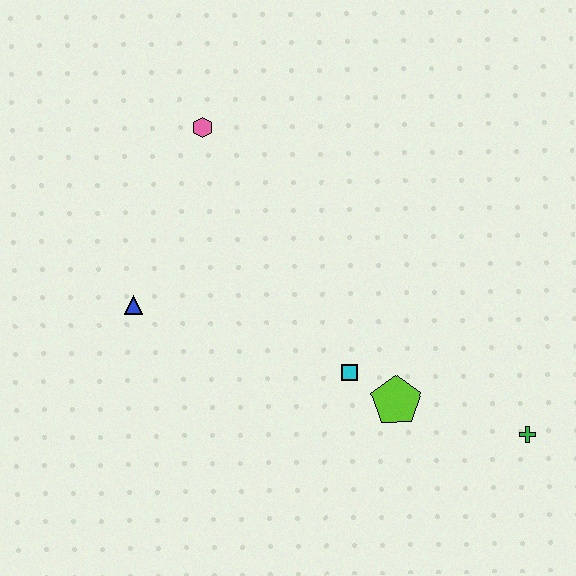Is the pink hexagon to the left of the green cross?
Yes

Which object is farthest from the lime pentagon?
The pink hexagon is farthest from the lime pentagon.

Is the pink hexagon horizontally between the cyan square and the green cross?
No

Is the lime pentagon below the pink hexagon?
Yes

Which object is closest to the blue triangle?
The pink hexagon is closest to the blue triangle.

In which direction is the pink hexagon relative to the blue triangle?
The pink hexagon is above the blue triangle.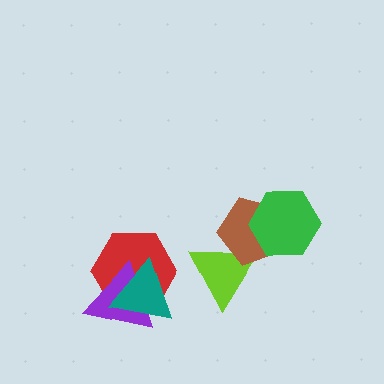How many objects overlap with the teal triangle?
2 objects overlap with the teal triangle.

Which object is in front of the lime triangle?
The brown pentagon is in front of the lime triangle.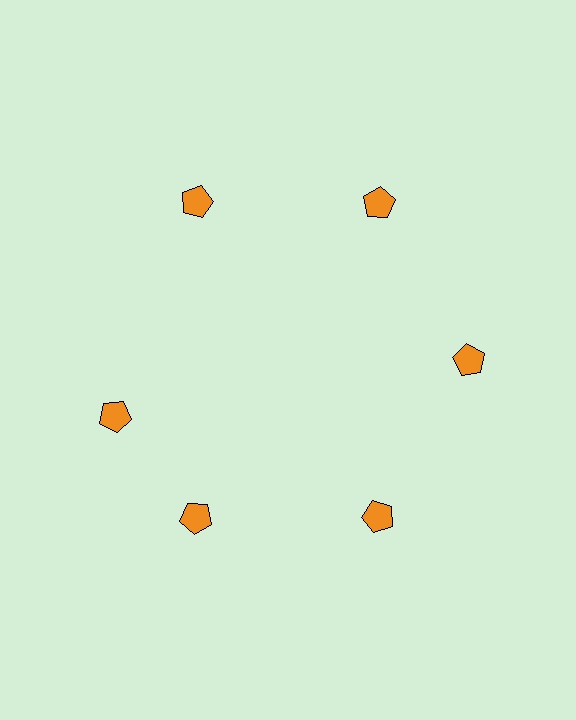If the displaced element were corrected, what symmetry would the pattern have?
It would have 6-fold rotational symmetry — the pattern would map onto itself every 60 degrees.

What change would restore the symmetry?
The symmetry would be restored by rotating it back into even spacing with its neighbors so that all 6 pentagons sit at equal angles and equal distance from the center.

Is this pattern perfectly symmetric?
No. The 6 orange pentagons are arranged in a ring, but one element near the 9 o'clock position is rotated out of alignment along the ring, breaking the 6-fold rotational symmetry.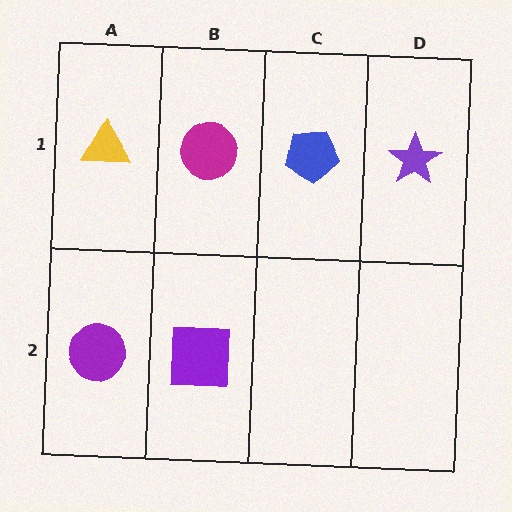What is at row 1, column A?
A yellow triangle.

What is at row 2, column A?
A purple circle.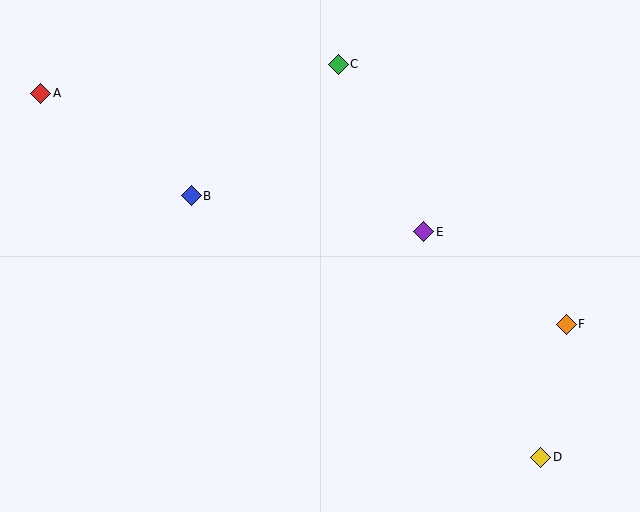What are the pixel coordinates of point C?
Point C is at (338, 64).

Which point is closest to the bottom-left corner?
Point B is closest to the bottom-left corner.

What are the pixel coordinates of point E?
Point E is at (424, 232).